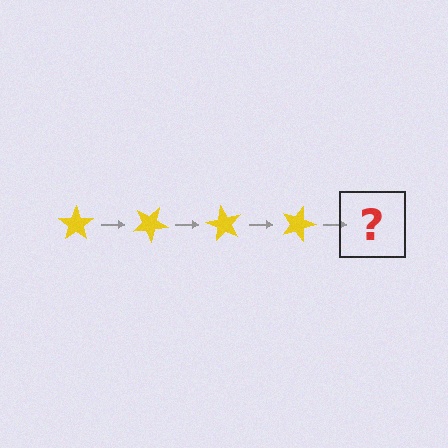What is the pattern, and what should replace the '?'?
The pattern is that the star rotates 30 degrees each step. The '?' should be a yellow star rotated 120 degrees.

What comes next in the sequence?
The next element should be a yellow star rotated 120 degrees.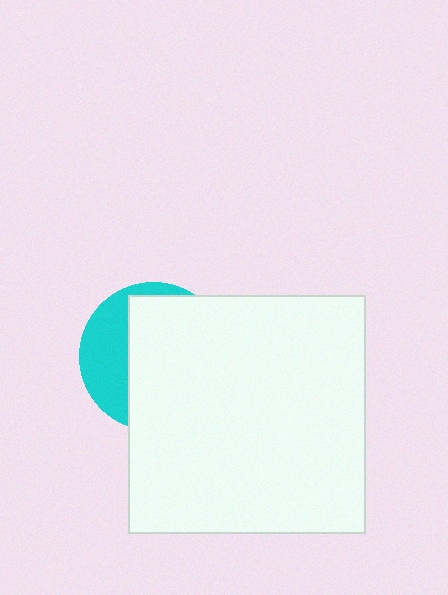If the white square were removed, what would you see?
You would see the complete cyan circle.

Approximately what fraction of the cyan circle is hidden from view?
Roughly 68% of the cyan circle is hidden behind the white square.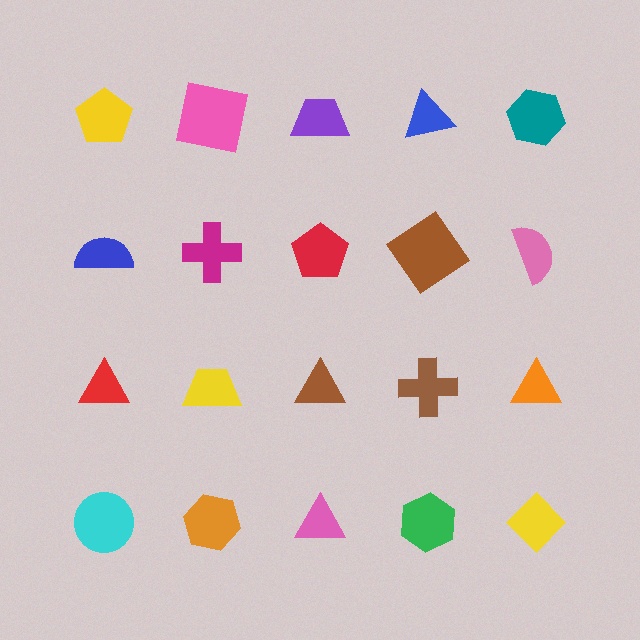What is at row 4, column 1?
A cyan circle.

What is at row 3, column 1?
A red triangle.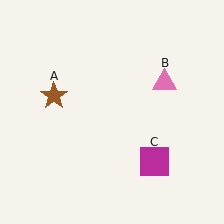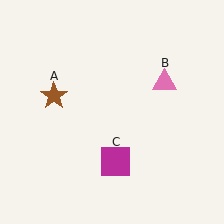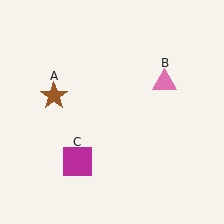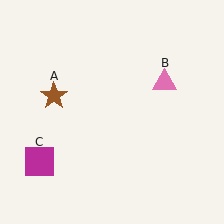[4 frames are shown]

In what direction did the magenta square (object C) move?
The magenta square (object C) moved left.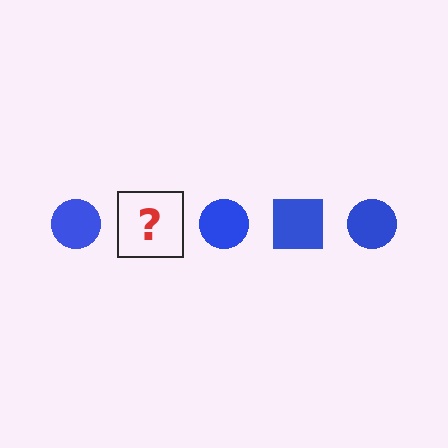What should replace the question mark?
The question mark should be replaced with a blue square.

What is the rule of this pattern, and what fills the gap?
The rule is that the pattern cycles through circle, square shapes in blue. The gap should be filled with a blue square.